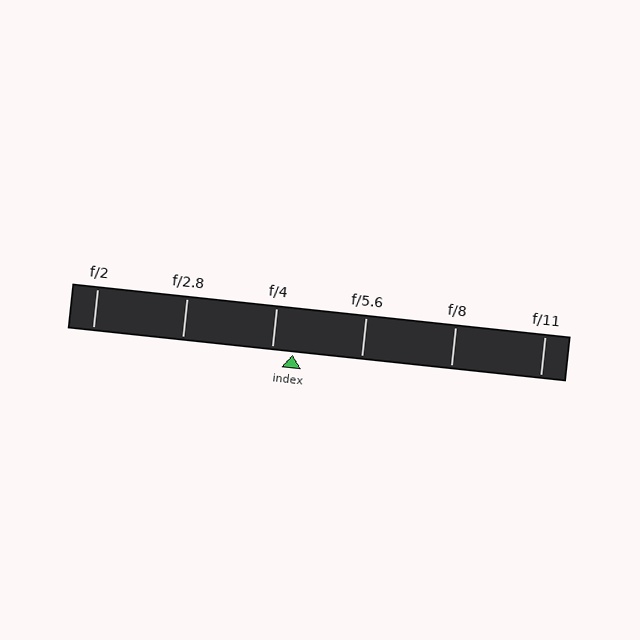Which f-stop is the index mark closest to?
The index mark is closest to f/4.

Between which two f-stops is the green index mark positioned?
The index mark is between f/4 and f/5.6.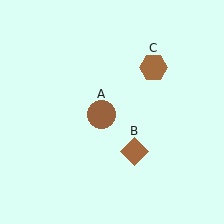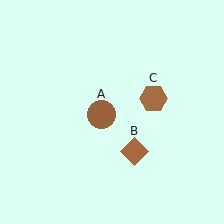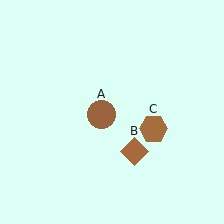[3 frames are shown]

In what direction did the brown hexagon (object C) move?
The brown hexagon (object C) moved down.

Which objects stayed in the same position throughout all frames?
Brown circle (object A) and brown diamond (object B) remained stationary.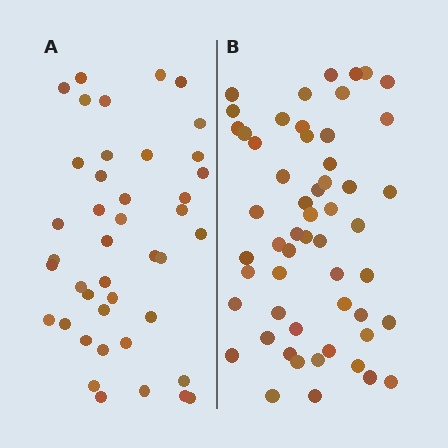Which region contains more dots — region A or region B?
Region B (the right region) has more dots.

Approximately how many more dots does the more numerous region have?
Region B has approximately 15 more dots than region A.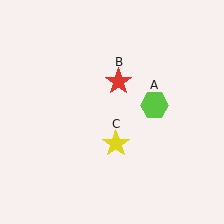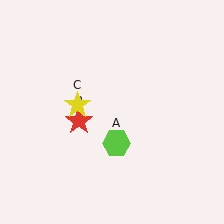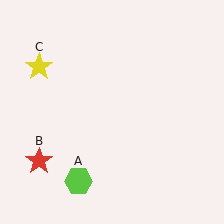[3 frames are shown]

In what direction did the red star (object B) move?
The red star (object B) moved down and to the left.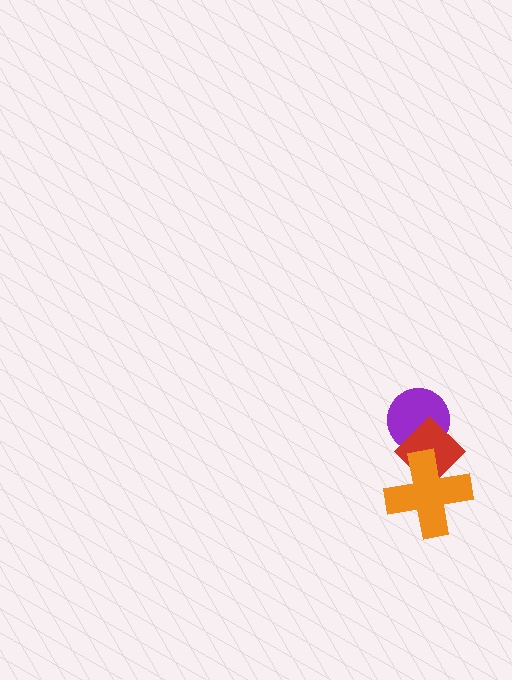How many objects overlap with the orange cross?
1 object overlaps with the orange cross.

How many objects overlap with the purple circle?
1 object overlaps with the purple circle.